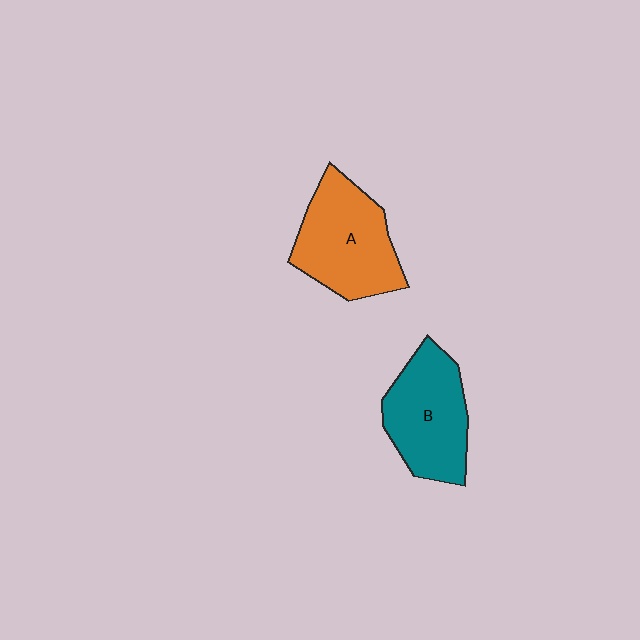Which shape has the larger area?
Shape A (orange).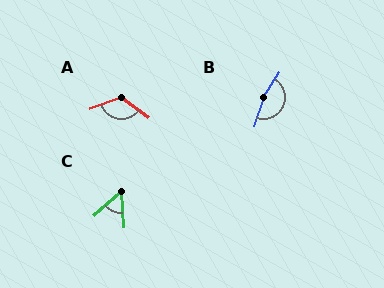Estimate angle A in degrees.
Approximately 122 degrees.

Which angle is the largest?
B, at approximately 165 degrees.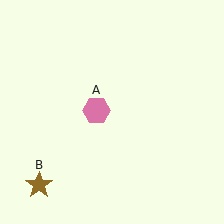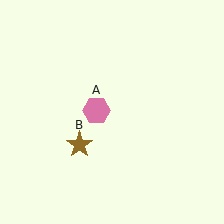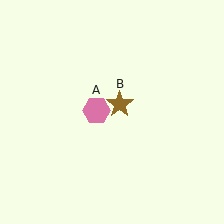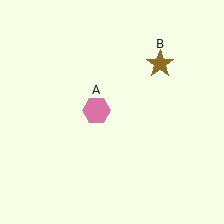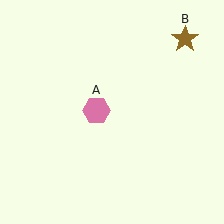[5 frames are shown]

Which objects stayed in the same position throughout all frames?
Pink hexagon (object A) remained stationary.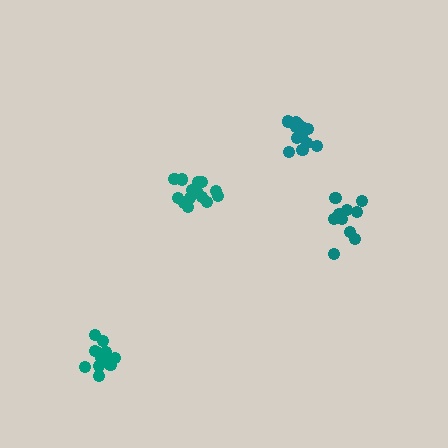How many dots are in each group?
Group 1: 10 dots, Group 2: 13 dots, Group 3: 14 dots, Group 4: 13 dots (50 total).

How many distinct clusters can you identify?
There are 4 distinct clusters.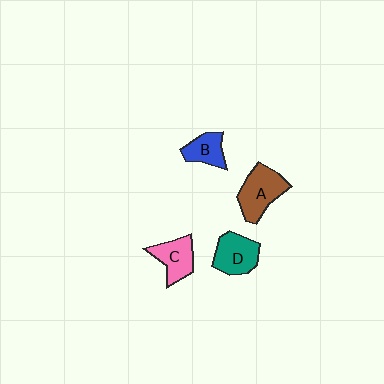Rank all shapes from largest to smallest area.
From largest to smallest: A (brown), D (teal), C (pink), B (blue).